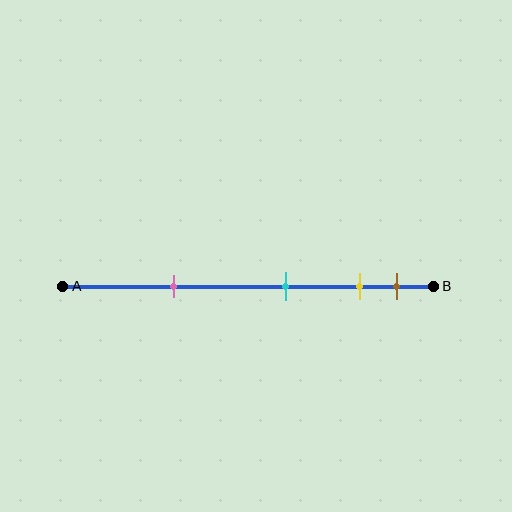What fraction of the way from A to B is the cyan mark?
The cyan mark is approximately 60% (0.6) of the way from A to B.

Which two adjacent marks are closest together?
The yellow and brown marks are the closest adjacent pair.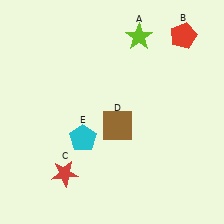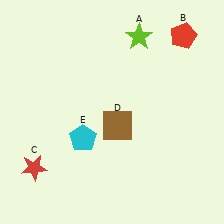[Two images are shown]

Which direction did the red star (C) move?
The red star (C) moved left.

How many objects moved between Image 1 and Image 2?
1 object moved between the two images.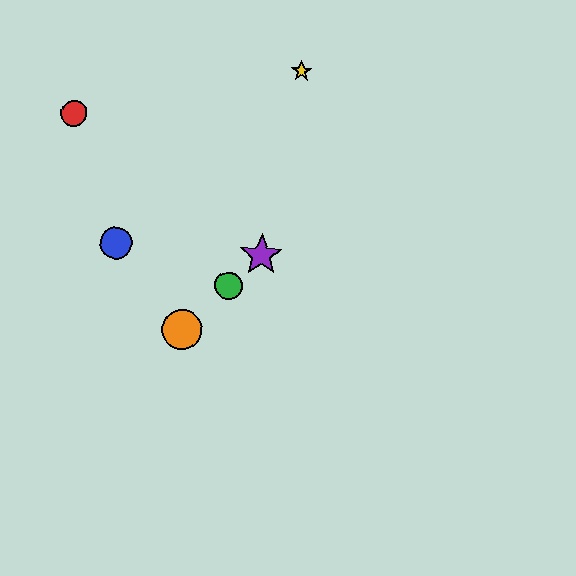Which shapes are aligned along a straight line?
The green circle, the purple star, the orange circle are aligned along a straight line.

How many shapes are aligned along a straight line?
3 shapes (the green circle, the purple star, the orange circle) are aligned along a straight line.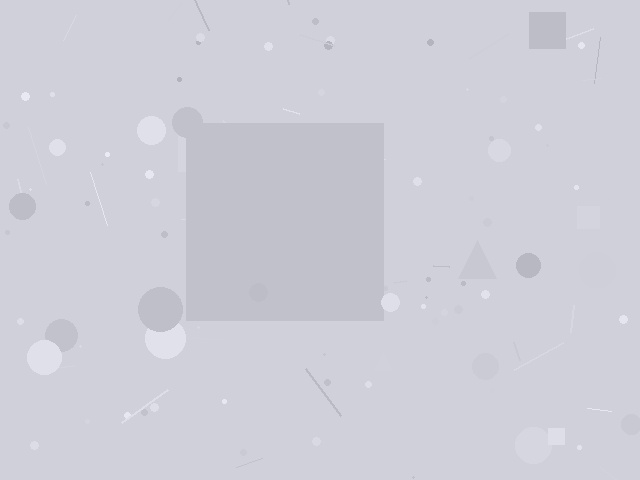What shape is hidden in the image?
A square is hidden in the image.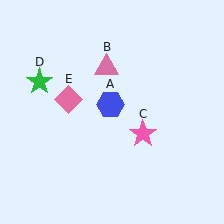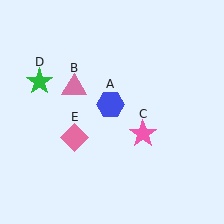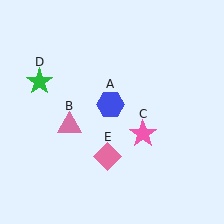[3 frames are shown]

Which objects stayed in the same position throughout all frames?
Blue hexagon (object A) and pink star (object C) and green star (object D) remained stationary.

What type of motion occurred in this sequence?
The pink triangle (object B), pink diamond (object E) rotated counterclockwise around the center of the scene.